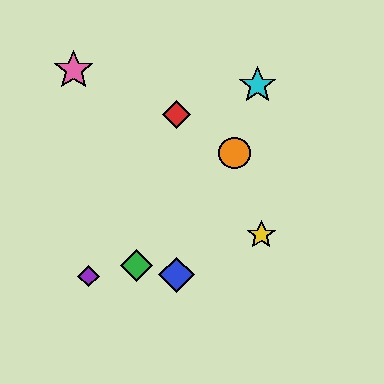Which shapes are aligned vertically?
The red diamond, the blue diamond are aligned vertically.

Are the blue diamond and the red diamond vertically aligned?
Yes, both are at x≈176.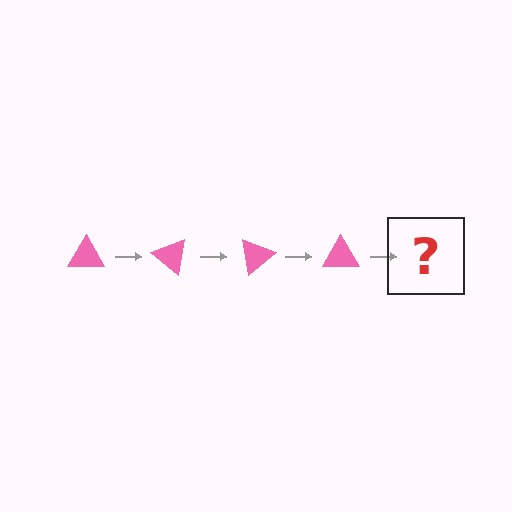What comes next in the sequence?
The next element should be a pink triangle rotated 160 degrees.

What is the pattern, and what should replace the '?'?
The pattern is that the triangle rotates 40 degrees each step. The '?' should be a pink triangle rotated 160 degrees.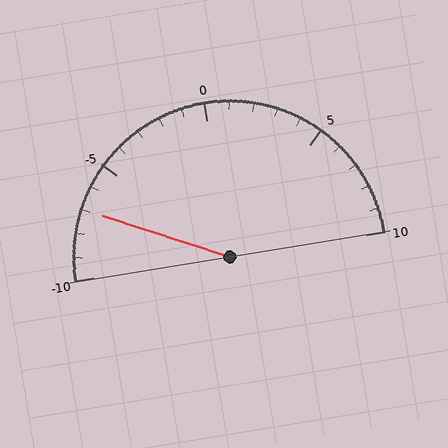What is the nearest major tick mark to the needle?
The nearest major tick mark is -5.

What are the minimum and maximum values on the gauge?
The gauge ranges from -10 to 10.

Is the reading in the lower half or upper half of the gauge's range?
The reading is in the lower half of the range (-10 to 10).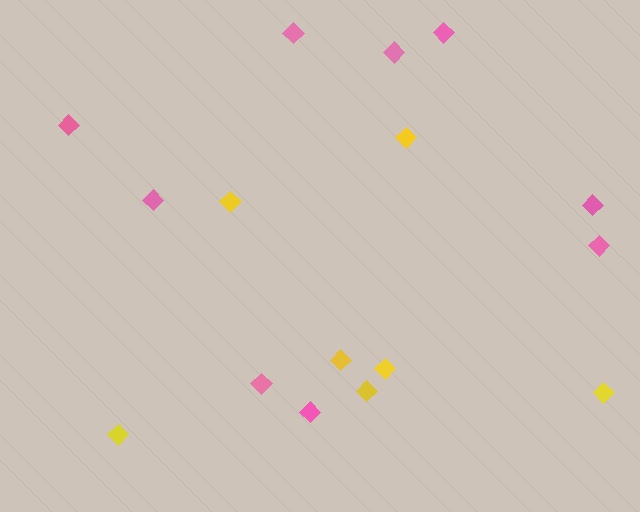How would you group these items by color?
There are 2 groups: one group of yellow diamonds (7) and one group of pink diamonds (9).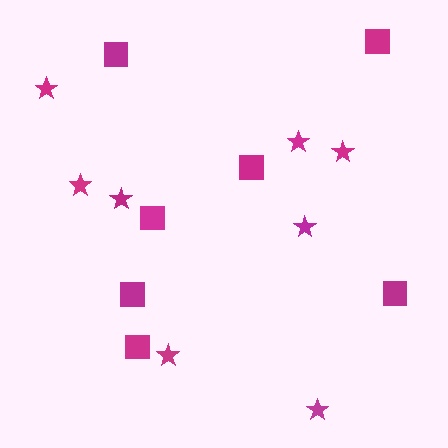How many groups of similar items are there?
There are 2 groups: one group of stars (8) and one group of squares (7).